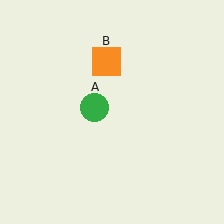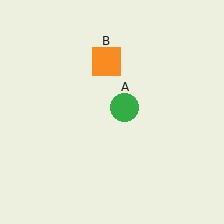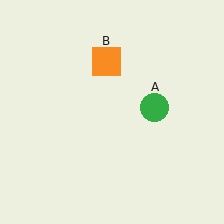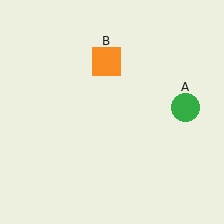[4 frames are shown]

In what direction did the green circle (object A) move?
The green circle (object A) moved right.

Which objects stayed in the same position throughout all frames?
Orange square (object B) remained stationary.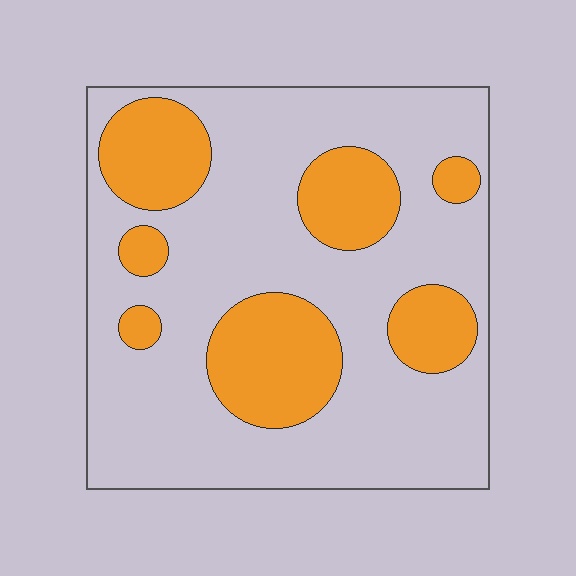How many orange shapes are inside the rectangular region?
7.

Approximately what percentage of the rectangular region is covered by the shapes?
Approximately 30%.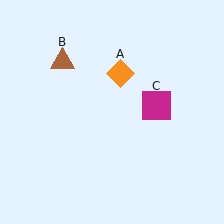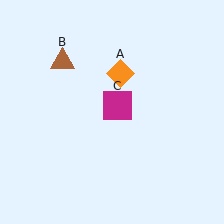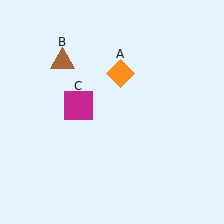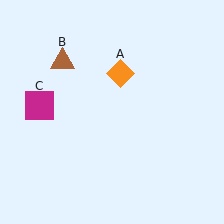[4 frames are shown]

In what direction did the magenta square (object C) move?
The magenta square (object C) moved left.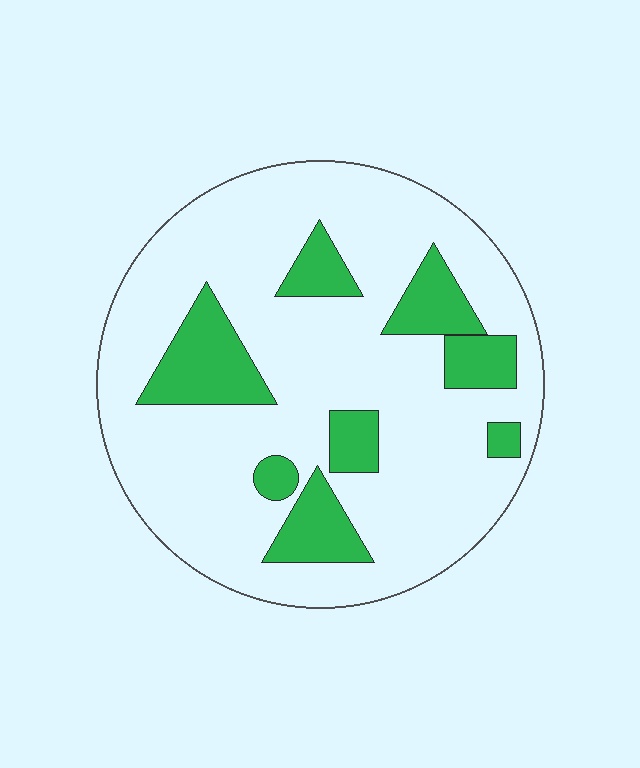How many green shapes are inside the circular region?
8.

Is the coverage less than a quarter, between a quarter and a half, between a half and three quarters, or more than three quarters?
Less than a quarter.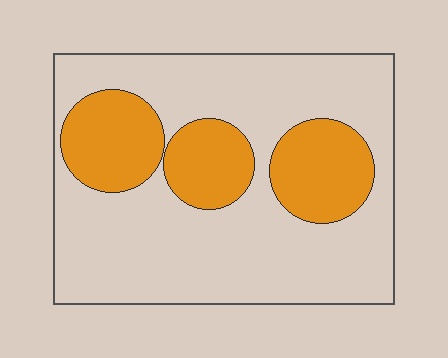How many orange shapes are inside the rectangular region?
3.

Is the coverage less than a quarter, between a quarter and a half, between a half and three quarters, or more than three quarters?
Between a quarter and a half.